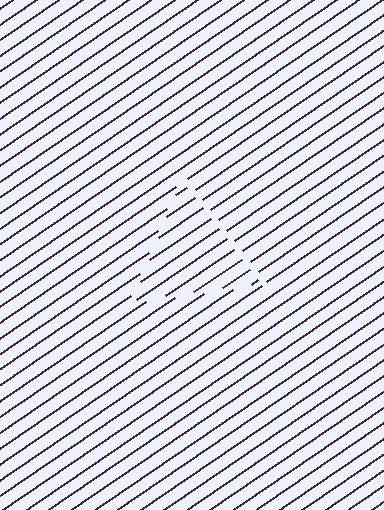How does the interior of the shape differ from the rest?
The interior of the shape contains the same grating, shifted by half a period — the contour is defined by the phase discontinuity where line-ends from the inner and outer gratings abut.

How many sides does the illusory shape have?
3 sides — the line-ends trace a triangle.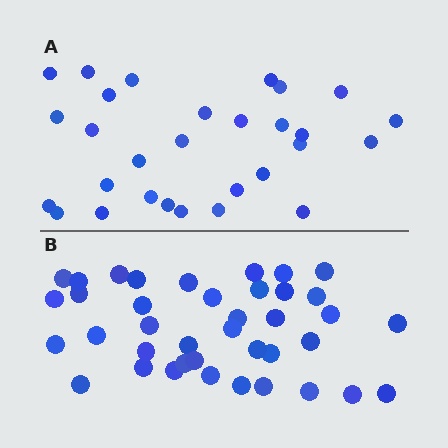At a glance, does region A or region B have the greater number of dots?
Region B (the bottom region) has more dots.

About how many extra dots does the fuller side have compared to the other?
Region B has roughly 10 or so more dots than region A.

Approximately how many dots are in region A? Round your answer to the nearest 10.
About 30 dots. (The exact count is 29, which rounds to 30.)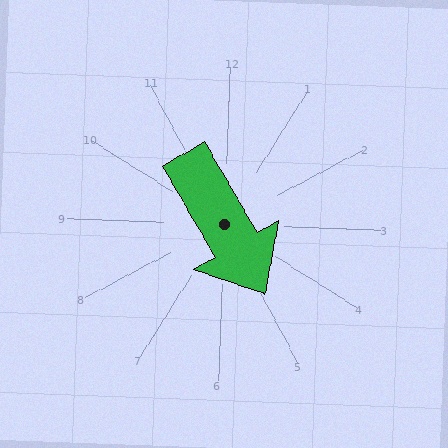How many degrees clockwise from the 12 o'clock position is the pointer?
Approximately 148 degrees.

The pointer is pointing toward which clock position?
Roughly 5 o'clock.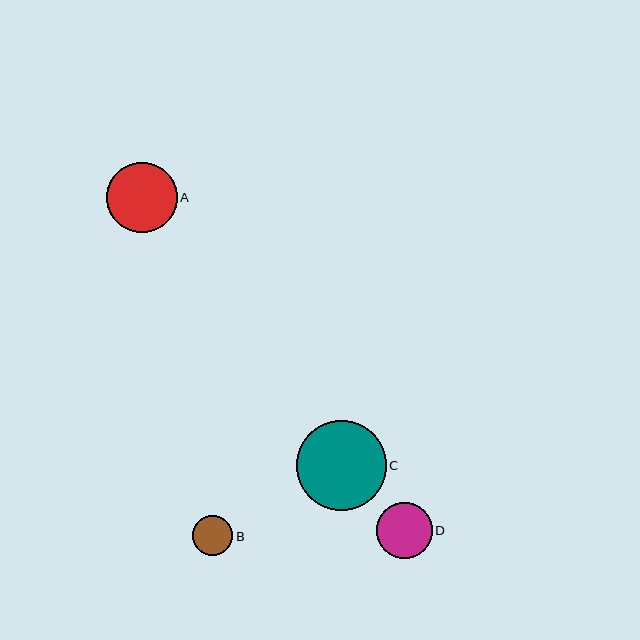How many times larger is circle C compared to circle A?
Circle C is approximately 1.3 times the size of circle A.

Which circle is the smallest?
Circle B is the smallest with a size of approximately 40 pixels.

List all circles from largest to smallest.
From largest to smallest: C, A, D, B.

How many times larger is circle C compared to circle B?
Circle C is approximately 2.2 times the size of circle B.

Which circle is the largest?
Circle C is the largest with a size of approximately 89 pixels.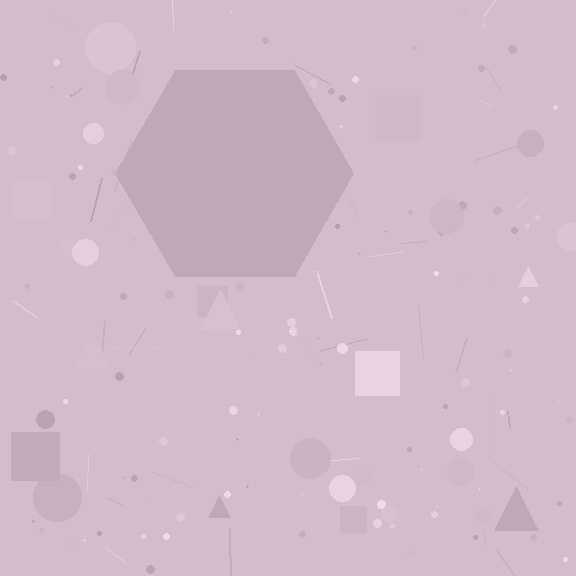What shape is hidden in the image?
A hexagon is hidden in the image.